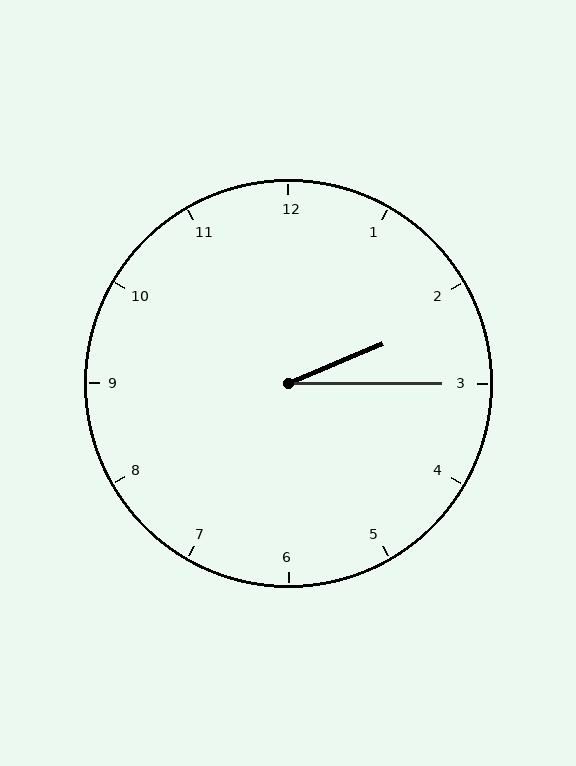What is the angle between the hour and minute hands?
Approximately 22 degrees.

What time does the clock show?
2:15.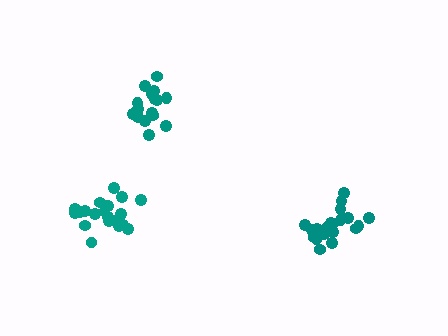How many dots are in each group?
Group 1: 20 dots, Group 2: 16 dots, Group 3: 20 dots (56 total).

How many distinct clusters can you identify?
There are 3 distinct clusters.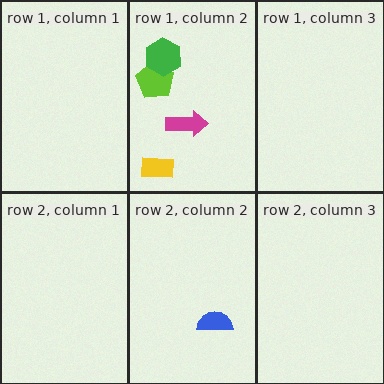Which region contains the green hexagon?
The row 1, column 2 region.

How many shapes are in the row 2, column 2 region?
1.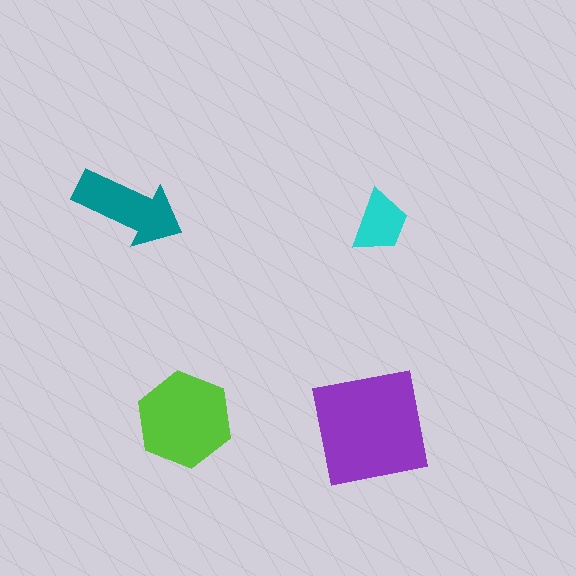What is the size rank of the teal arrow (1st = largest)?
3rd.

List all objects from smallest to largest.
The cyan trapezoid, the teal arrow, the lime hexagon, the purple square.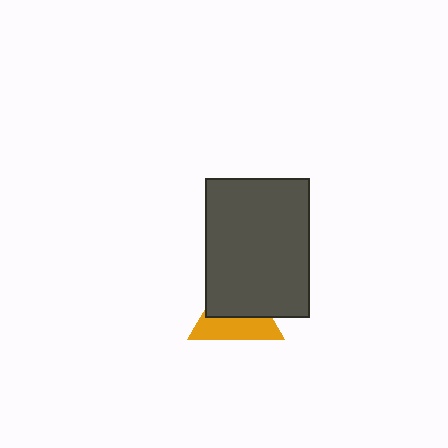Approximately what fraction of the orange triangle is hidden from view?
Roughly 54% of the orange triangle is hidden behind the dark gray rectangle.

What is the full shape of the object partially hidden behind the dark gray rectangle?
The partially hidden object is an orange triangle.